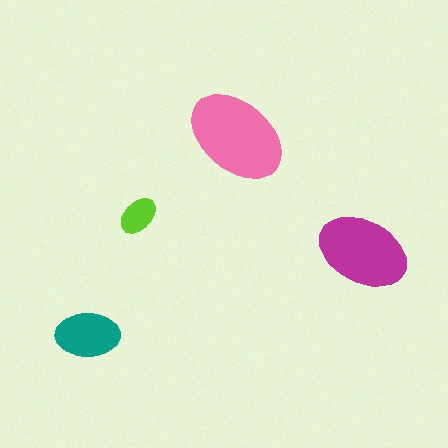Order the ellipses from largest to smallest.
the pink one, the magenta one, the teal one, the lime one.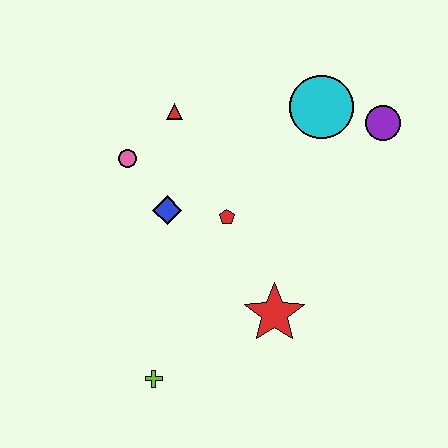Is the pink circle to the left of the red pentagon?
Yes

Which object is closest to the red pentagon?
The blue diamond is closest to the red pentagon.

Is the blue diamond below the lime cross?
No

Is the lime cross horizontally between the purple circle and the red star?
No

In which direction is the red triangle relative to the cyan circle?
The red triangle is to the left of the cyan circle.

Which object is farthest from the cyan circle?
The lime cross is farthest from the cyan circle.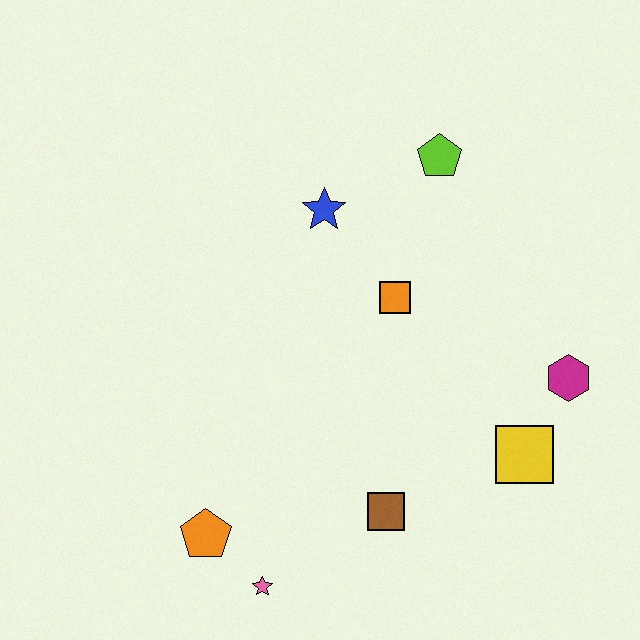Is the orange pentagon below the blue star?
Yes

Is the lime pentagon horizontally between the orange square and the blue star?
No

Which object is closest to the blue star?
The orange square is closest to the blue star.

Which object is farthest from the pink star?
The lime pentagon is farthest from the pink star.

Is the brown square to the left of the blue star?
No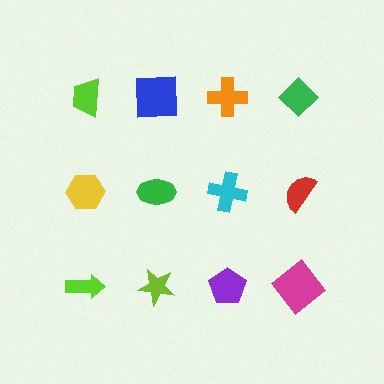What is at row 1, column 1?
A lime trapezoid.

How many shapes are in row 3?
4 shapes.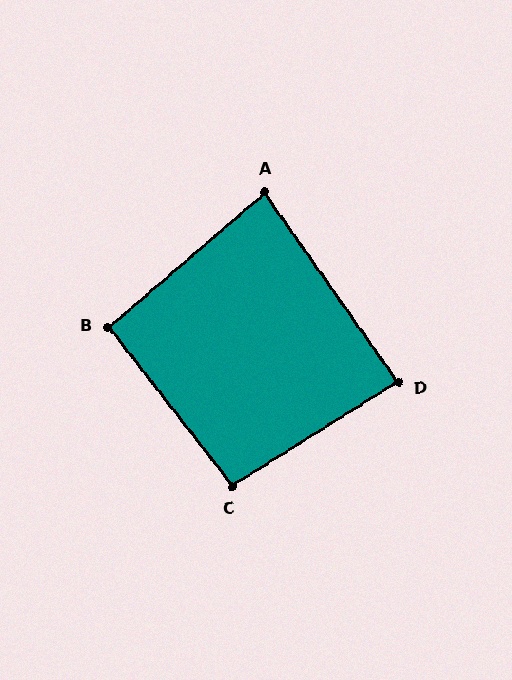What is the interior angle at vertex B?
Approximately 93 degrees (approximately right).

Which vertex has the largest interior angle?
C, at approximately 96 degrees.